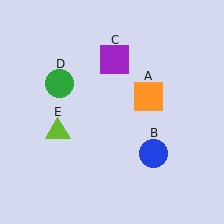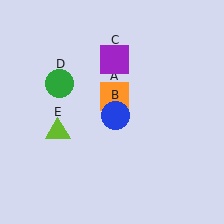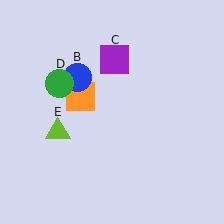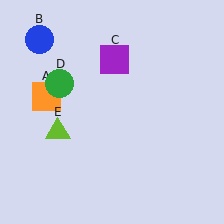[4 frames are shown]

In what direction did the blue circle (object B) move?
The blue circle (object B) moved up and to the left.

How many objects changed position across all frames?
2 objects changed position: orange square (object A), blue circle (object B).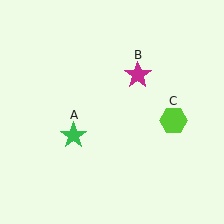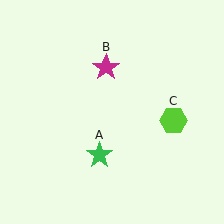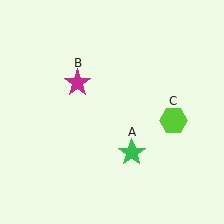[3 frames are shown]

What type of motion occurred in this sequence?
The green star (object A), magenta star (object B) rotated counterclockwise around the center of the scene.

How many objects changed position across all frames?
2 objects changed position: green star (object A), magenta star (object B).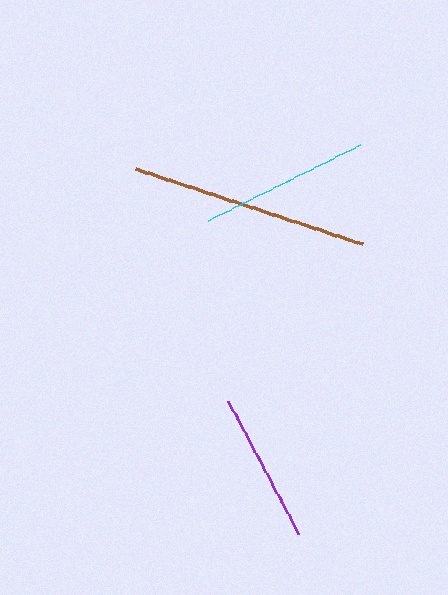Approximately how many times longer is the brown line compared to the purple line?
The brown line is approximately 1.6 times the length of the purple line.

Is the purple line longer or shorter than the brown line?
The brown line is longer than the purple line.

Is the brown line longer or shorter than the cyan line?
The brown line is longer than the cyan line.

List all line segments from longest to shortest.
From longest to shortest: brown, cyan, purple.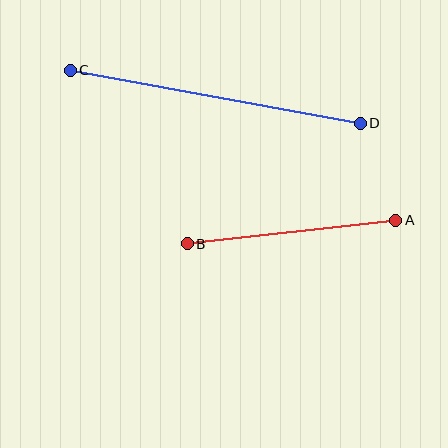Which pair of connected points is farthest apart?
Points C and D are farthest apart.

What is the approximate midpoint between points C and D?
The midpoint is at approximately (215, 97) pixels.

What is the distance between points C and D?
The distance is approximately 295 pixels.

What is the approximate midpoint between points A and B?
The midpoint is at approximately (291, 232) pixels.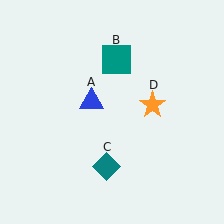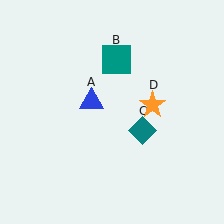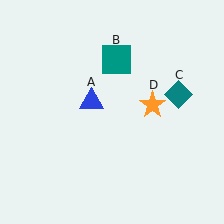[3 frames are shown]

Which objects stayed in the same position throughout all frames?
Blue triangle (object A) and teal square (object B) and orange star (object D) remained stationary.